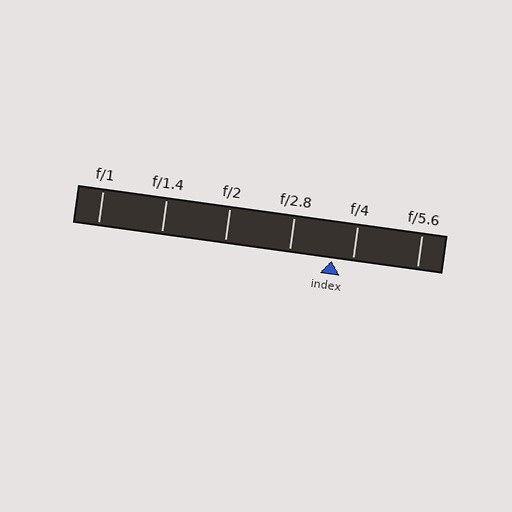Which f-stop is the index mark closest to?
The index mark is closest to f/4.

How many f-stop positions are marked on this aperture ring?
There are 6 f-stop positions marked.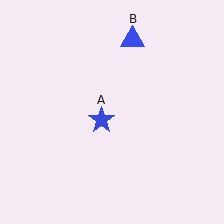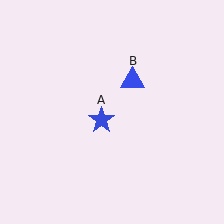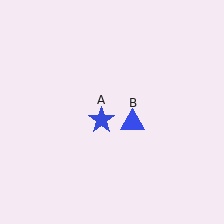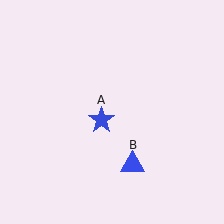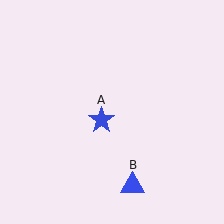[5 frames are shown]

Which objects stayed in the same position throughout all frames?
Blue star (object A) remained stationary.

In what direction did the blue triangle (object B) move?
The blue triangle (object B) moved down.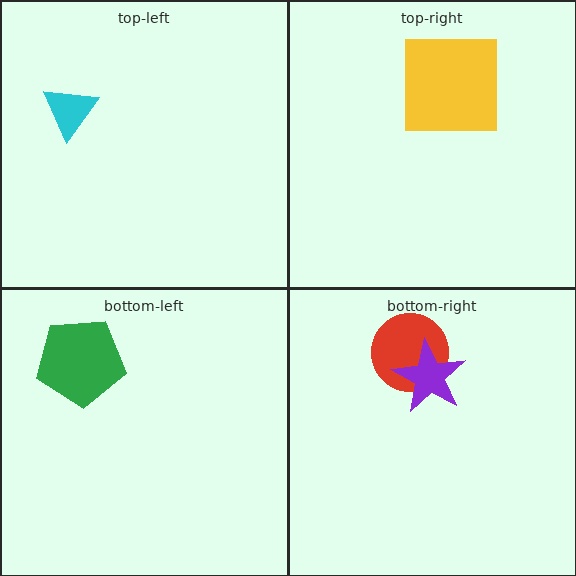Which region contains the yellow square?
The top-right region.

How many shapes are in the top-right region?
1.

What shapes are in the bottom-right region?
The red circle, the purple star.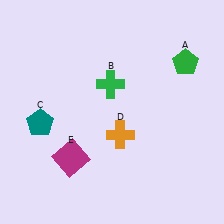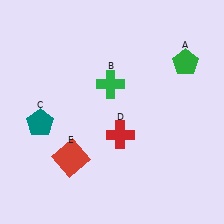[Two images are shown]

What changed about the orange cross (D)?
In Image 1, D is orange. In Image 2, it changed to red.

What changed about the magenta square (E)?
In Image 1, E is magenta. In Image 2, it changed to red.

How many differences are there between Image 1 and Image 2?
There are 2 differences between the two images.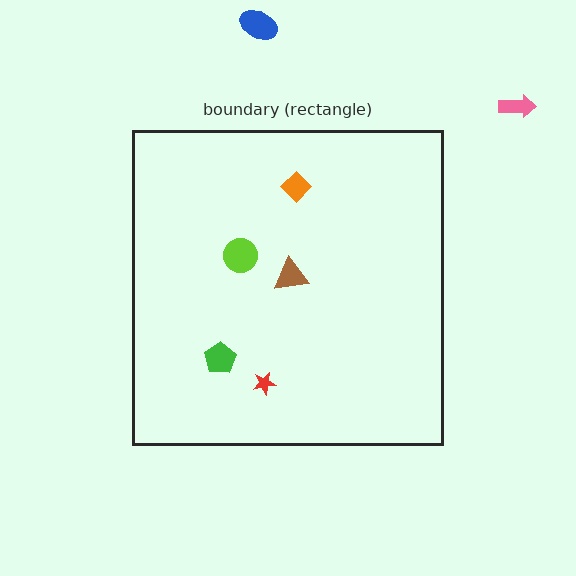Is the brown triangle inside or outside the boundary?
Inside.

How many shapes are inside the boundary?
5 inside, 2 outside.